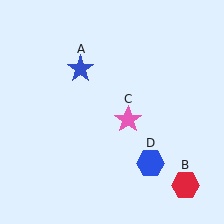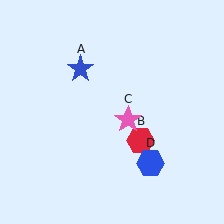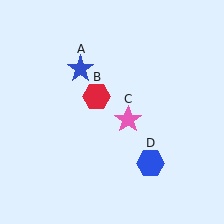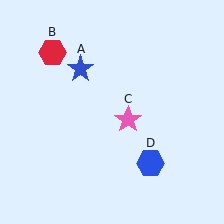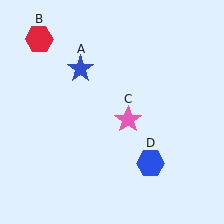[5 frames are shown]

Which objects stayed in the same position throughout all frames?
Blue star (object A) and pink star (object C) and blue hexagon (object D) remained stationary.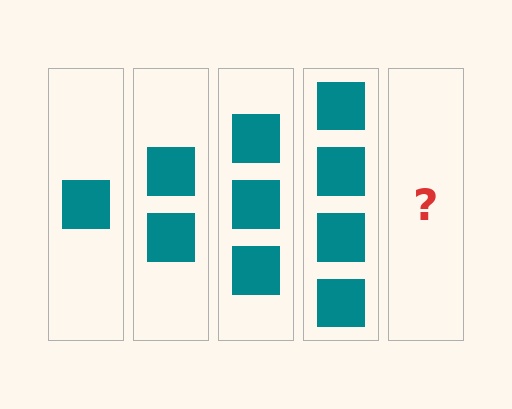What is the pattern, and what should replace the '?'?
The pattern is that each step adds one more square. The '?' should be 5 squares.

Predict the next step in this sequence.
The next step is 5 squares.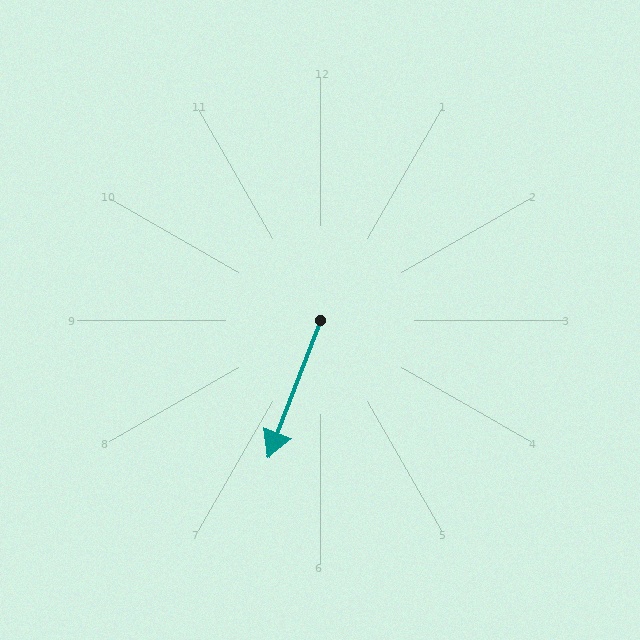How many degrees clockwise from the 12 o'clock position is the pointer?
Approximately 201 degrees.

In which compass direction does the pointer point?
South.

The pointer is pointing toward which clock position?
Roughly 7 o'clock.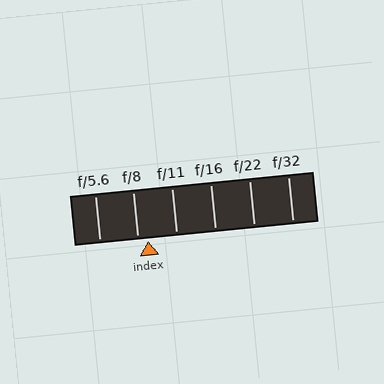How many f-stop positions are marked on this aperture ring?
There are 6 f-stop positions marked.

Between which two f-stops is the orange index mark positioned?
The index mark is between f/8 and f/11.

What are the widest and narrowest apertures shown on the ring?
The widest aperture shown is f/5.6 and the narrowest is f/32.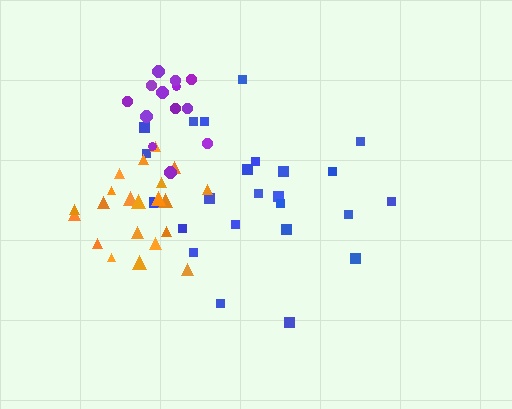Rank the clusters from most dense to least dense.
orange, purple, blue.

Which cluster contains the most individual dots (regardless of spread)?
Blue (24).